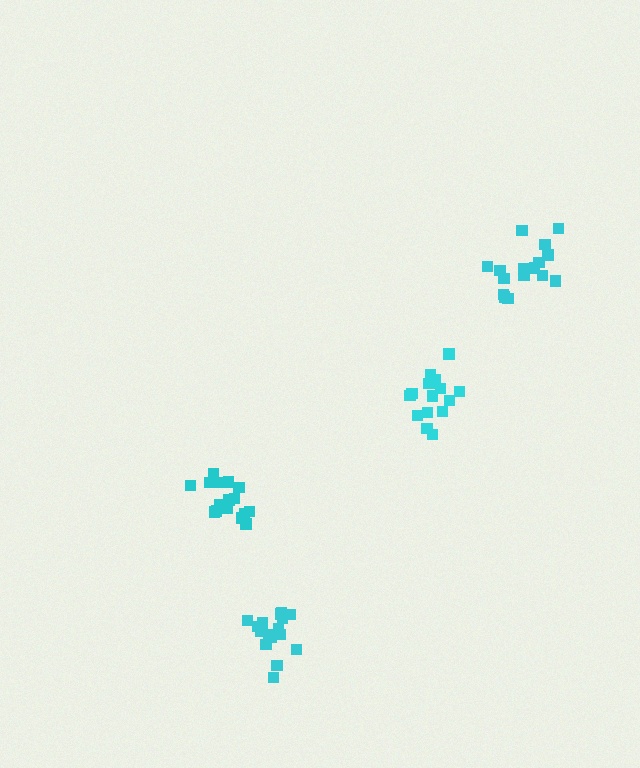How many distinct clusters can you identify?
There are 4 distinct clusters.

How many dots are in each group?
Group 1: 16 dots, Group 2: 16 dots, Group 3: 16 dots, Group 4: 16 dots (64 total).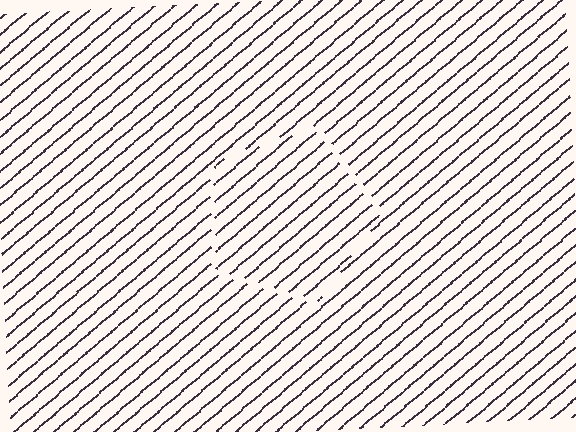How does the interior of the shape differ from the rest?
The interior of the shape contains the same grating, shifted by half a period — the contour is defined by the phase discontinuity where line-ends from the inner and outer gratings abut.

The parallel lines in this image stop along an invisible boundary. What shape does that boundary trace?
An illusory pentagon. The interior of the shape contains the same grating, shifted by half a period — the contour is defined by the phase discontinuity where line-ends from the inner and outer gratings abut.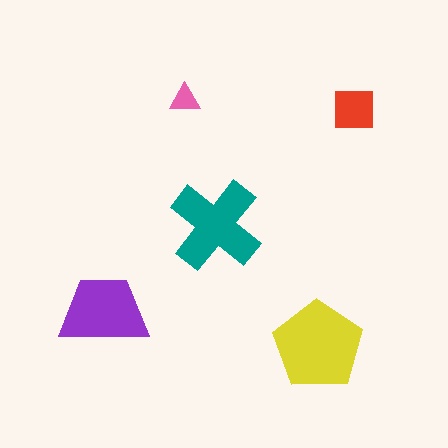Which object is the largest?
The yellow pentagon.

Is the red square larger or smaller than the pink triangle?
Larger.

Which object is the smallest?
The pink triangle.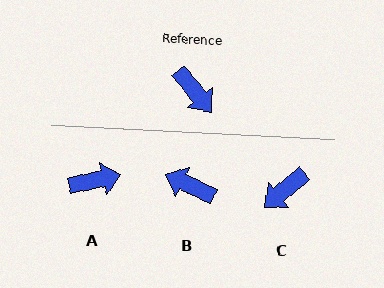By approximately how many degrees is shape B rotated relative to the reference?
Approximately 154 degrees clockwise.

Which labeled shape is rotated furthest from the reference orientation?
B, about 154 degrees away.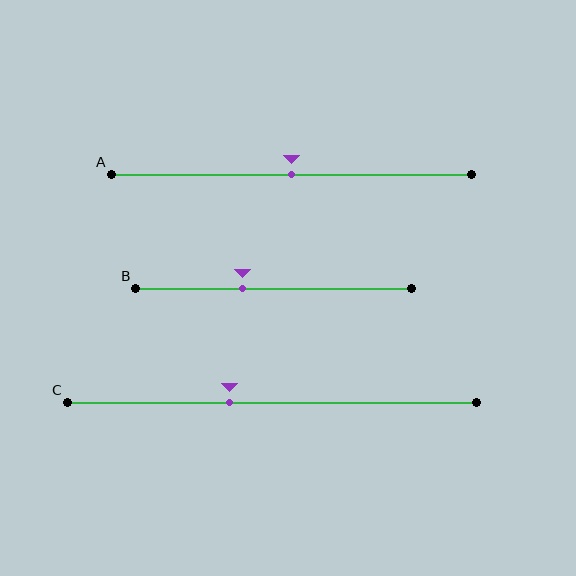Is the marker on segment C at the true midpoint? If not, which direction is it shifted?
No, the marker on segment C is shifted to the left by about 10% of the segment length.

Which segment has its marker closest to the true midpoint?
Segment A has its marker closest to the true midpoint.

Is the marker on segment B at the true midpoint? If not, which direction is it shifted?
No, the marker on segment B is shifted to the left by about 11% of the segment length.